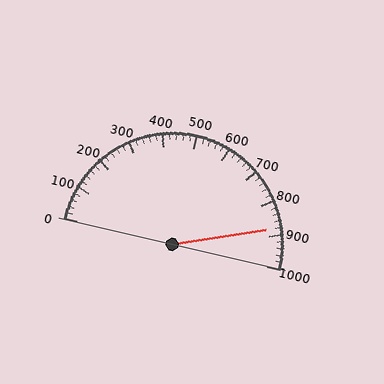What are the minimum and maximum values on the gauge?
The gauge ranges from 0 to 1000.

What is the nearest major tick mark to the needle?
The nearest major tick mark is 900.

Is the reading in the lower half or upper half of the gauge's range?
The reading is in the upper half of the range (0 to 1000).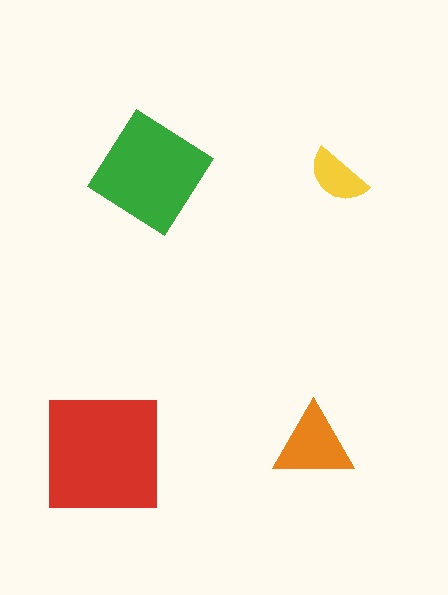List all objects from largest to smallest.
The red square, the green diamond, the orange triangle, the yellow semicircle.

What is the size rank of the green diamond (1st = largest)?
2nd.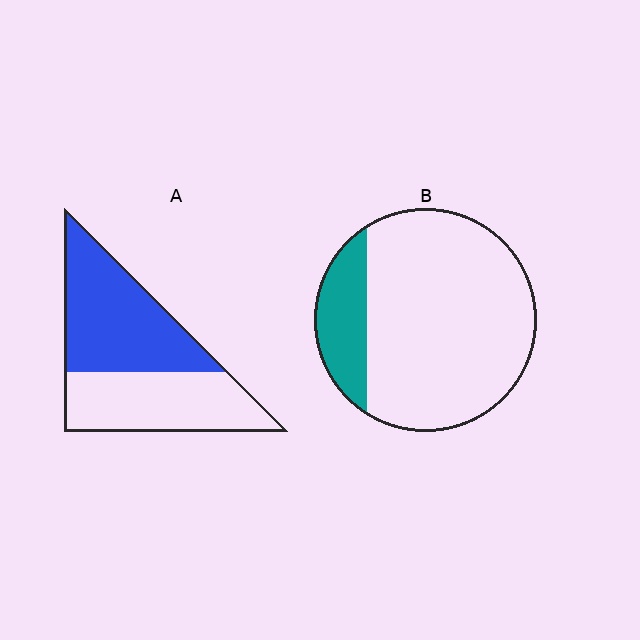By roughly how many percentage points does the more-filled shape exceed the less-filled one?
By roughly 35 percentage points (A over B).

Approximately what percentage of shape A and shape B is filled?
A is approximately 55% and B is approximately 20%.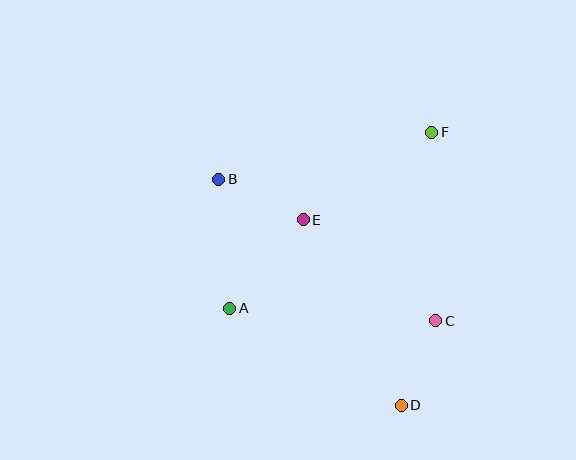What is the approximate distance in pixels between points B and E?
The distance between B and E is approximately 94 pixels.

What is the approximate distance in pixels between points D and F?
The distance between D and F is approximately 275 pixels.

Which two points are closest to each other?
Points C and D are closest to each other.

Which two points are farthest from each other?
Points B and D are farthest from each other.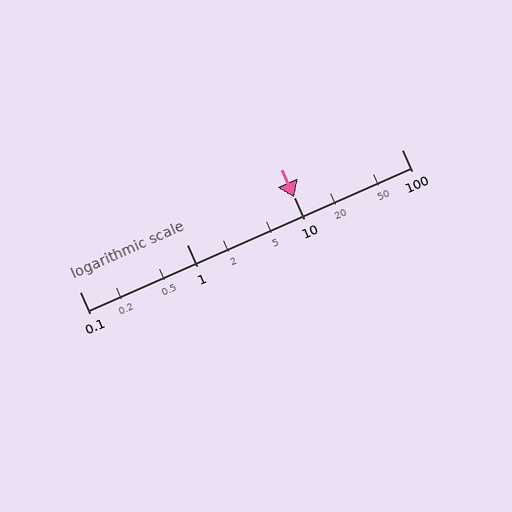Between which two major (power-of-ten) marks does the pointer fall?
The pointer is between 1 and 10.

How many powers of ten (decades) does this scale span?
The scale spans 3 decades, from 0.1 to 100.